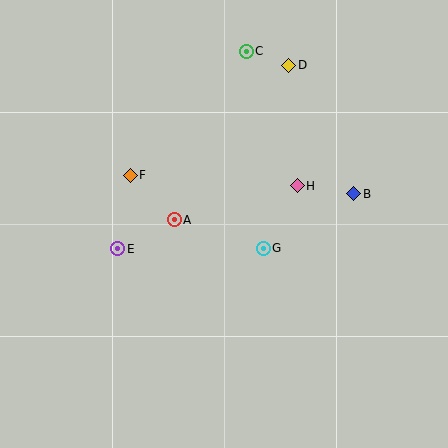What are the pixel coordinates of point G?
Point G is at (263, 248).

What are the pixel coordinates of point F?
Point F is at (130, 175).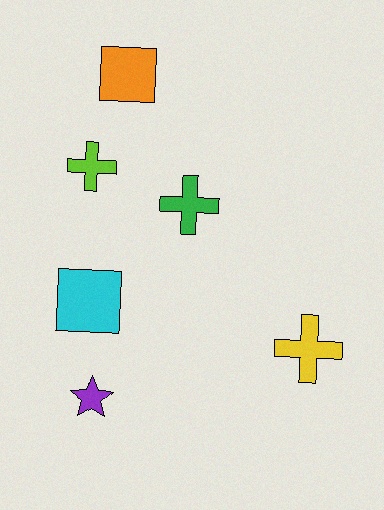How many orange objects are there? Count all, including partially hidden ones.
There is 1 orange object.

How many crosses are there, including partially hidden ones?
There are 3 crosses.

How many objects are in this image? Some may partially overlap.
There are 6 objects.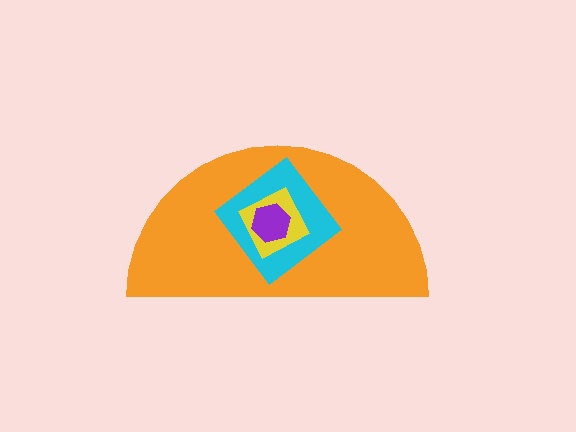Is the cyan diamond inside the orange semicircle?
Yes.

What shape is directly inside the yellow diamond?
The purple hexagon.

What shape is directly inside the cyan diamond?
The yellow diamond.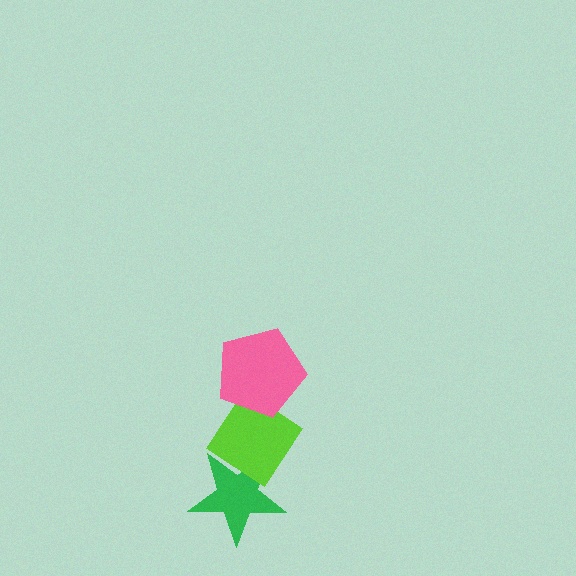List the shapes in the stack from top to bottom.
From top to bottom: the pink pentagon, the lime diamond, the green star.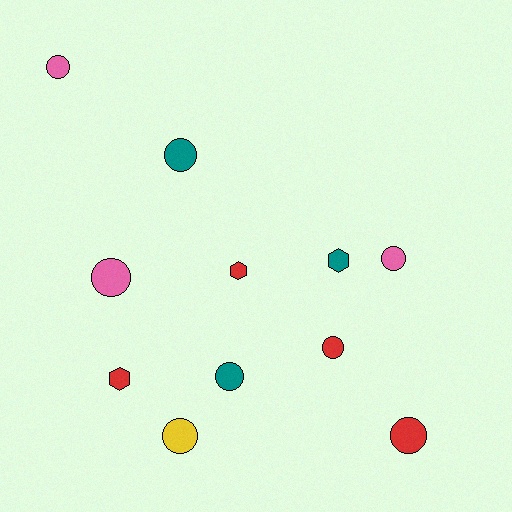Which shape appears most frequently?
Circle, with 8 objects.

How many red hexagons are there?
There are 2 red hexagons.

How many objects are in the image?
There are 11 objects.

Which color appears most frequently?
Red, with 4 objects.